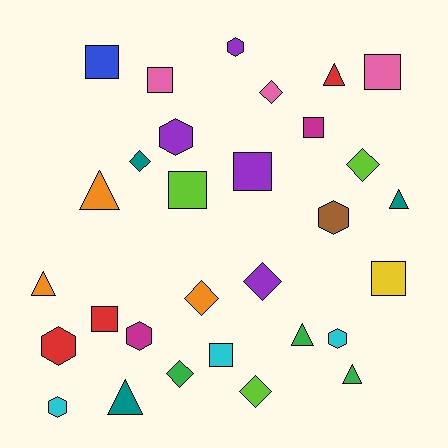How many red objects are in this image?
There are 3 red objects.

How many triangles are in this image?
There are 7 triangles.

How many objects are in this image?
There are 30 objects.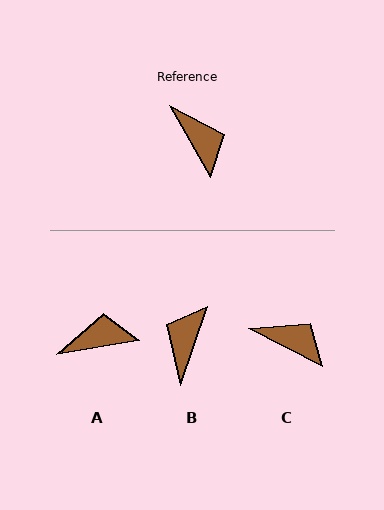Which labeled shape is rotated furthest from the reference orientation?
B, about 132 degrees away.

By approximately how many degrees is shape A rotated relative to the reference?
Approximately 70 degrees counter-clockwise.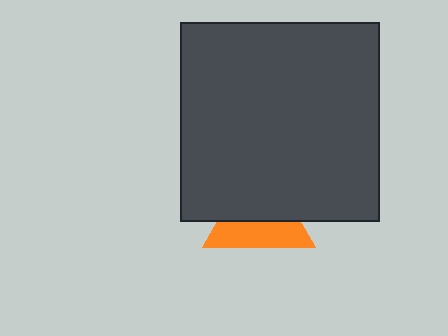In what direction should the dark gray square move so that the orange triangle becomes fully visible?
The dark gray square should move up. That is the shortest direction to clear the overlap and leave the orange triangle fully visible.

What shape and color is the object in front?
The object in front is a dark gray square.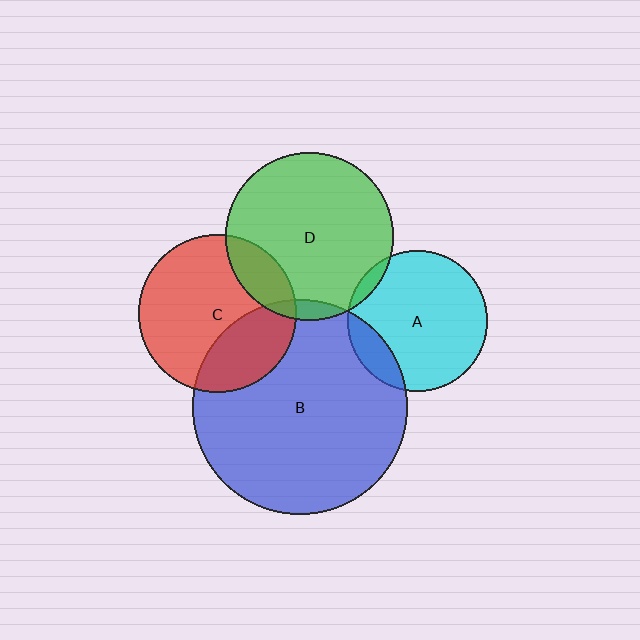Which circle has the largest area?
Circle B (blue).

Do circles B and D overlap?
Yes.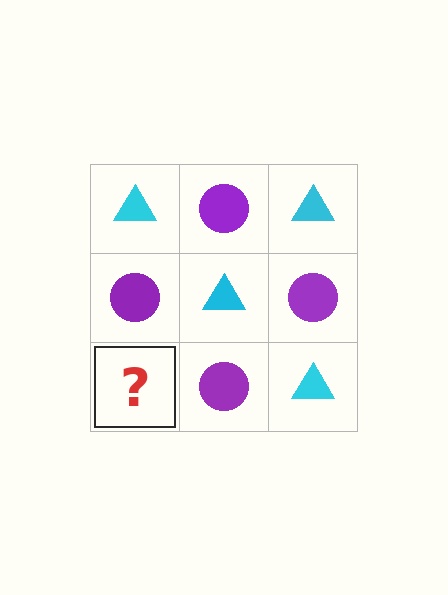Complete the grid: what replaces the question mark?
The question mark should be replaced with a cyan triangle.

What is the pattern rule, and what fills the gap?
The rule is that it alternates cyan triangle and purple circle in a checkerboard pattern. The gap should be filled with a cyan triangle.